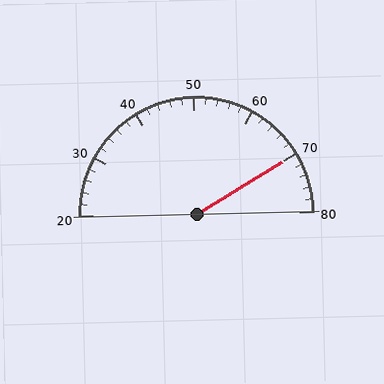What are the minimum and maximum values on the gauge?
The gauge ranges from 20 to 80.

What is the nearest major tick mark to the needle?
The nearest major tick mark is 70.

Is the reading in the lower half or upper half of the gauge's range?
The reading is in the upper half of the range (20 to 80).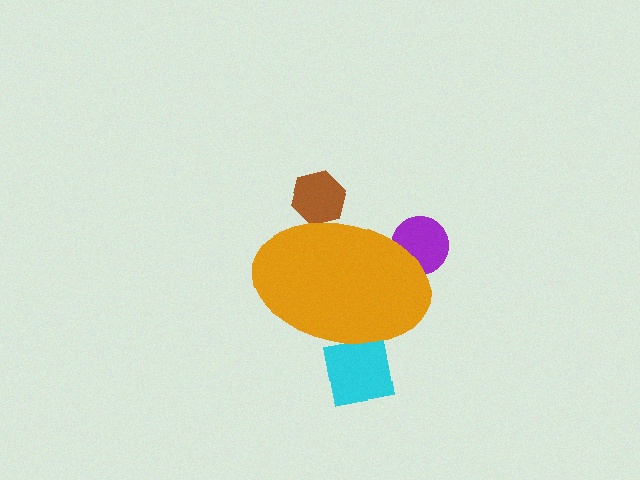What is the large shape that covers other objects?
An orange ellipse.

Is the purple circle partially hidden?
Yes, the purple circle is partially hidden behind the orange ellipse.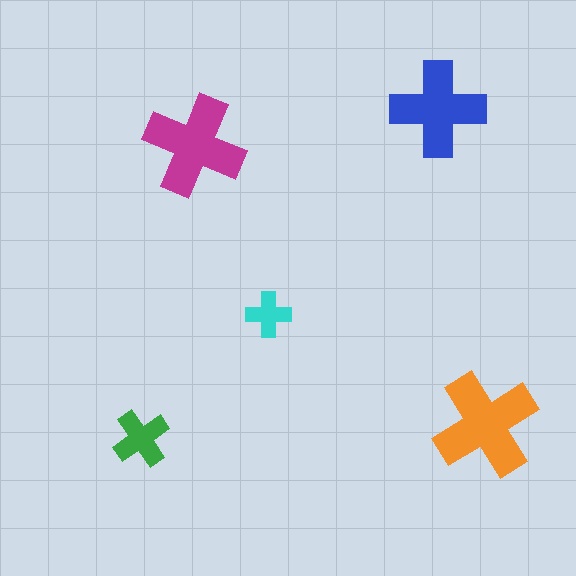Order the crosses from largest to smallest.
the orange one, the magenta one, the blue one, the green one, the cyan one.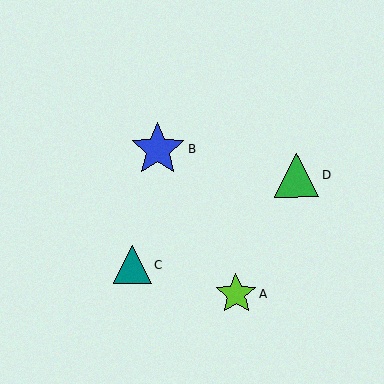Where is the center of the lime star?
The center of the lime star is at (236, 294).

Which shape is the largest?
The blue star (labeled B) is the largest.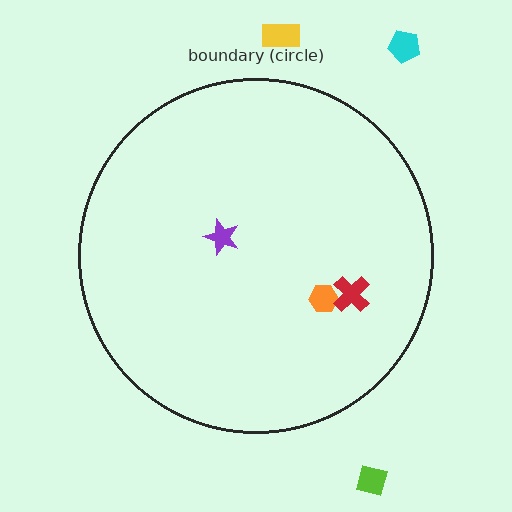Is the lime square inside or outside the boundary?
Outside.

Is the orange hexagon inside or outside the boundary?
Inside.